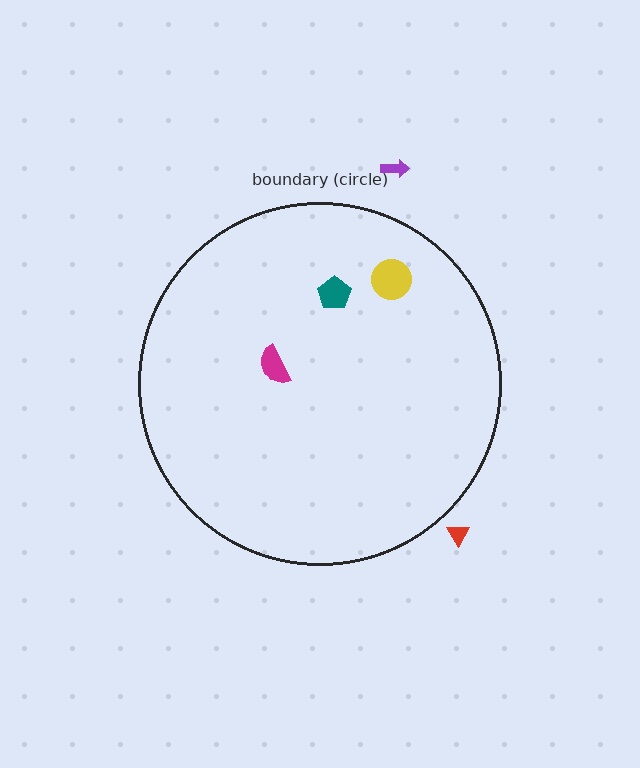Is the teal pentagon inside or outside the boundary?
Inside.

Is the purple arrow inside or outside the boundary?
Outside.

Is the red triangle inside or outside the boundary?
Outside.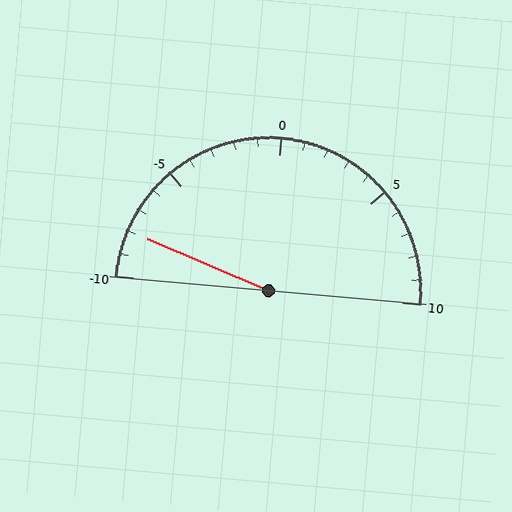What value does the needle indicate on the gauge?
The needle indicates approximately -8.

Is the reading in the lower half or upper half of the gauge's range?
The reading is in the lower half of the range (-10 to 10).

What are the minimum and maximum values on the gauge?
The gauge ranges from -10 to 10.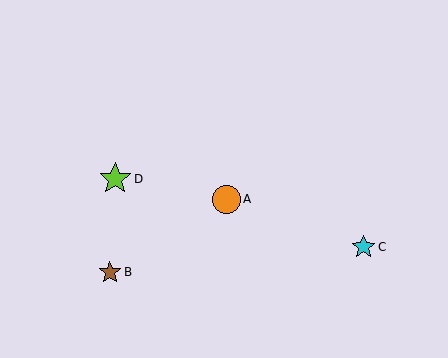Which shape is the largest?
The lime star (labeled D) is the largest.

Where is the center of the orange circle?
The center of the orange circle is at (226, 199).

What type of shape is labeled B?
Shape B is a brown star.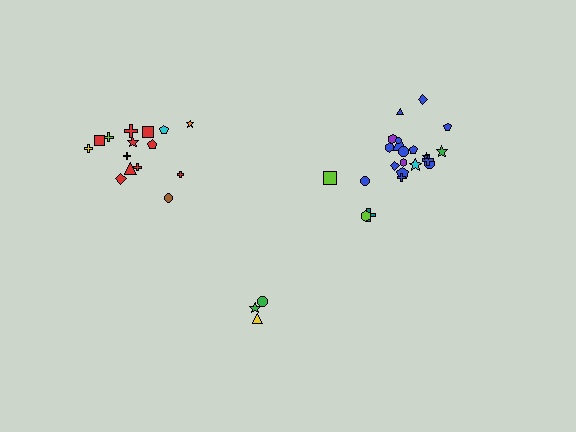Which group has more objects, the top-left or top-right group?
The top-right group.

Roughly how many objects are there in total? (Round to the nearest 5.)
Roughly 40 objects in total.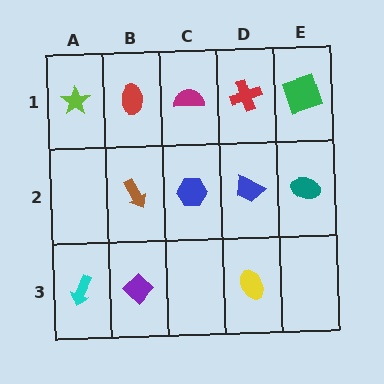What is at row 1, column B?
A red ellipse.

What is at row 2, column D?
A blue trapezoid.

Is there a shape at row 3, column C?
No, that cell is empty.